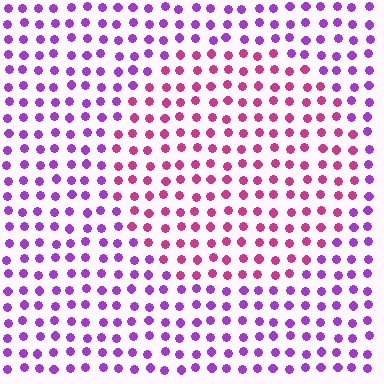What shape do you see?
I see a circle.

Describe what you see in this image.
The image is filled with small purple elements in a uniform arrangement. A circle-shaped region is visible where the elements are tinted to a slightly different hue, forming a subtle color boundary.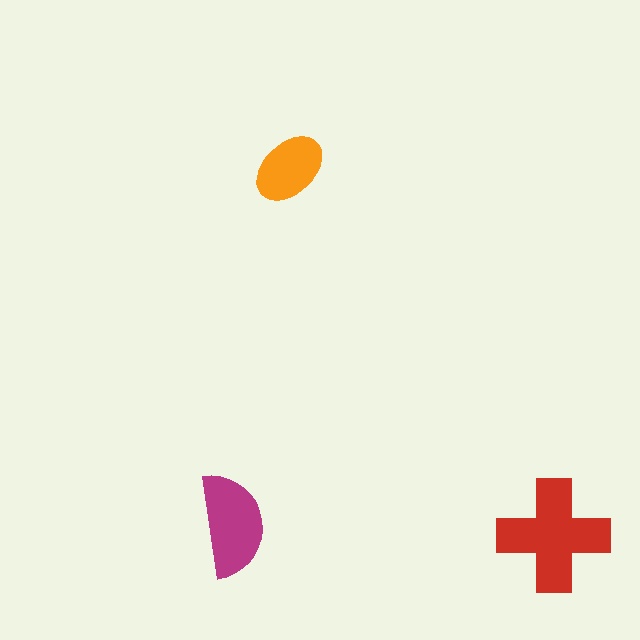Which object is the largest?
The red cross.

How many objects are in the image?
There are 3 objects in the image.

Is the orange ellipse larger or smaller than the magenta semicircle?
Smaller.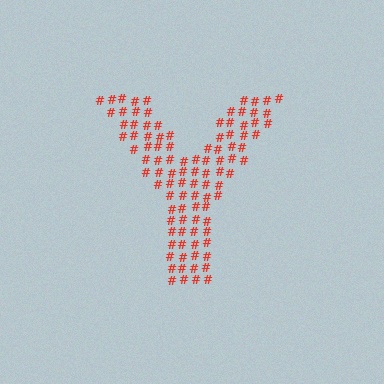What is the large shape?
The large shape is the letter Y.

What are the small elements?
The small elements are hash symbols.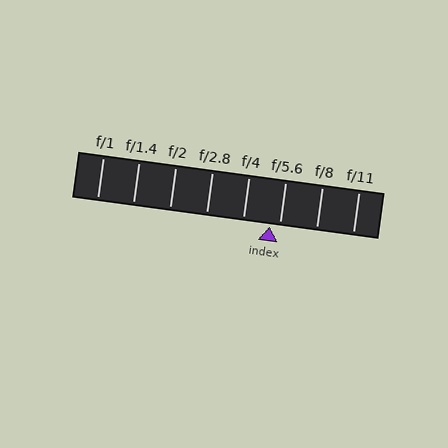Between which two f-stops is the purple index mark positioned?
The index mark is between f/4 and f/5.6.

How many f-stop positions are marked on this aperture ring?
There are 8 f-stop positions marked.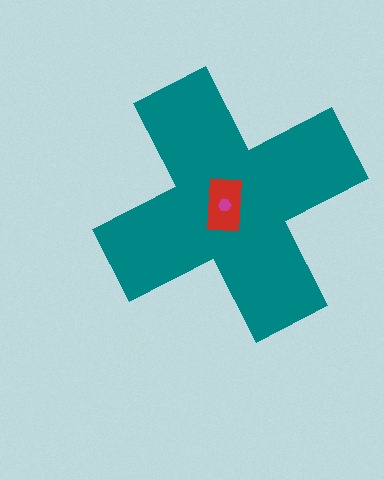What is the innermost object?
The magenta hexagon.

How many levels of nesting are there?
3.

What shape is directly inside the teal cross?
The red rectangle.